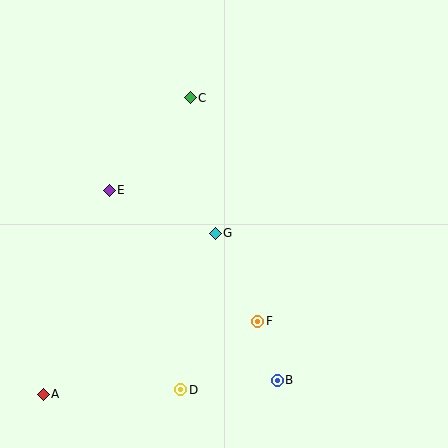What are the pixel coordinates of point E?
Point E is at (109, 190).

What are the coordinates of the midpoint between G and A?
The midpoint between G and A is at (129, 314).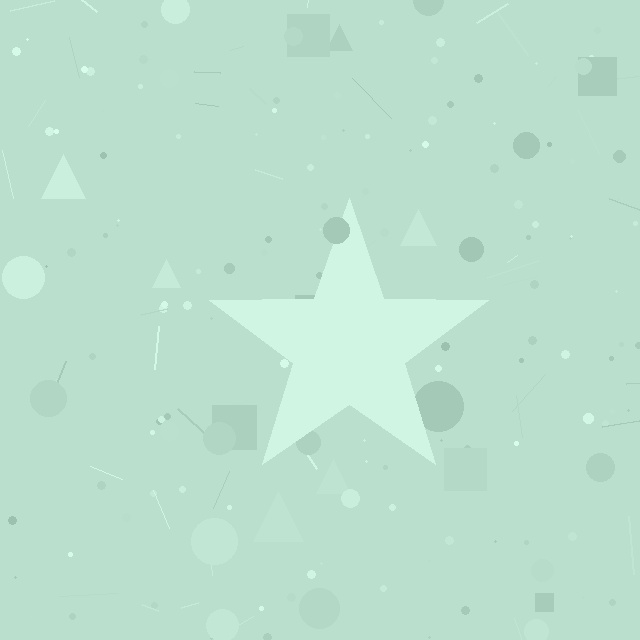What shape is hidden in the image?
A star is hidden in the image.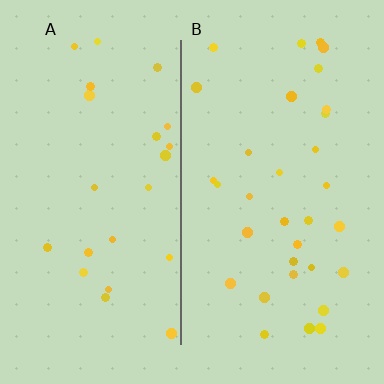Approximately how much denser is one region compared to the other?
Approximately 1.4× — region B over region A.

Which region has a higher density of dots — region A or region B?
B (the right).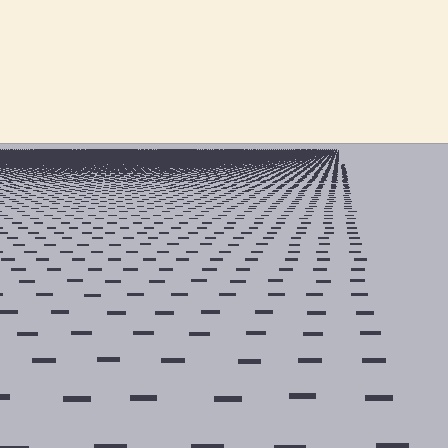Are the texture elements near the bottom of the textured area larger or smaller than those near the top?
Larger. Near the bottom, elements are closer to the viewer and appear at a bigger on-screen size.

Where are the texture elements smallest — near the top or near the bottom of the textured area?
Near the top.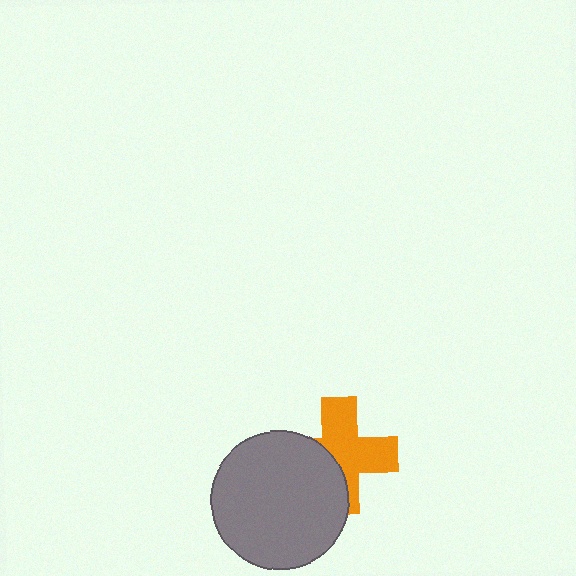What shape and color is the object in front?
The object in front is a gray circle.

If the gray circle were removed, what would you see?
You would see the complete orange cross.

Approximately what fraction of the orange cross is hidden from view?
Roughly 40% of the orange cross is hidden behind the gray circle.